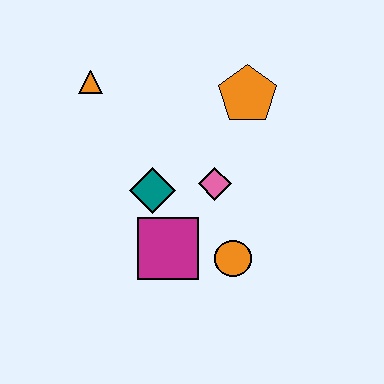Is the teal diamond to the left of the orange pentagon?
Yes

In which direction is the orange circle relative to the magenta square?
The orange circle is to the right of the magenta square.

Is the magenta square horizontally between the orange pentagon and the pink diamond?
No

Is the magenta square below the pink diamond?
Yes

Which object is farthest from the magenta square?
The orange triangle is farthest from the magenta square.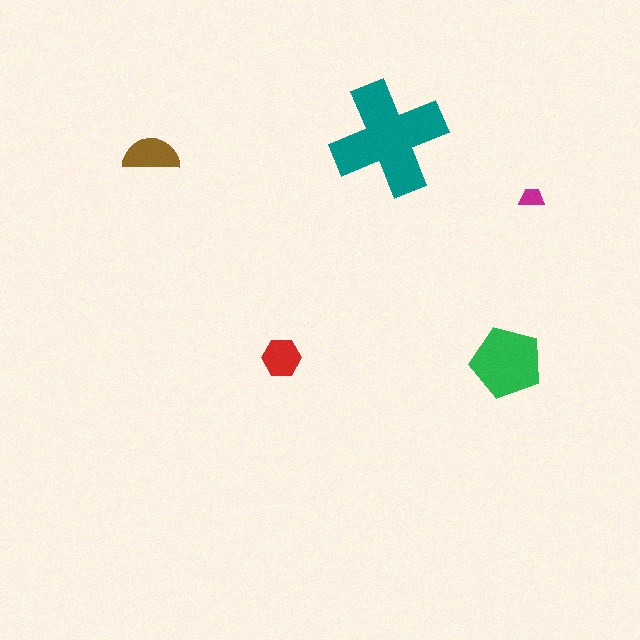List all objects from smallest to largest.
The magenta trapezoid, the red hexagon, the brown semicircle, the green pentagon, the teal cross.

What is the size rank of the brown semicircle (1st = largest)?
3rd.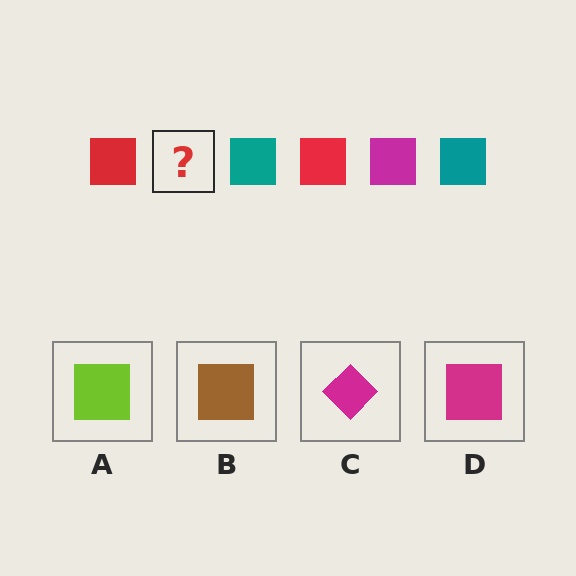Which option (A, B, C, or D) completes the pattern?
D.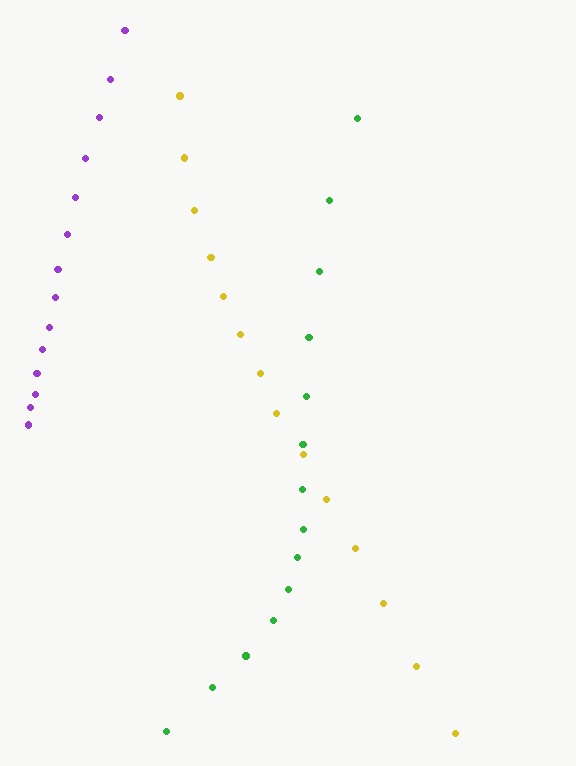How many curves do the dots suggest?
There are 3 distinct paths.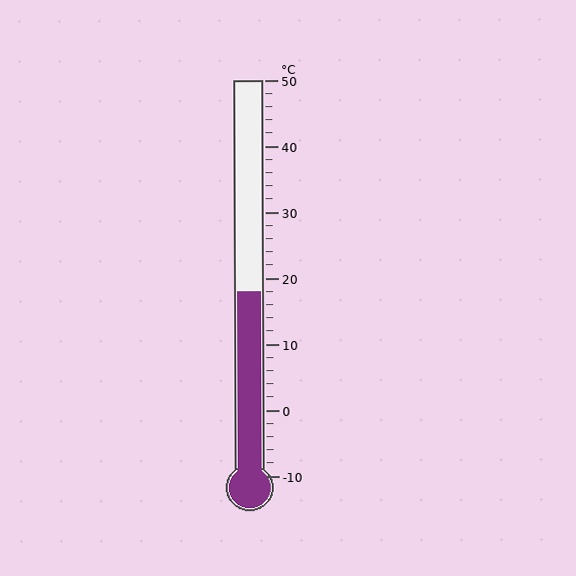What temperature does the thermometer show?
The thermometer shows approximately 18°C.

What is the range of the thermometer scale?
The thermometer scale ranges from -10°C to 50°C.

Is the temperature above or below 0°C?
The temperature is above 0°C.